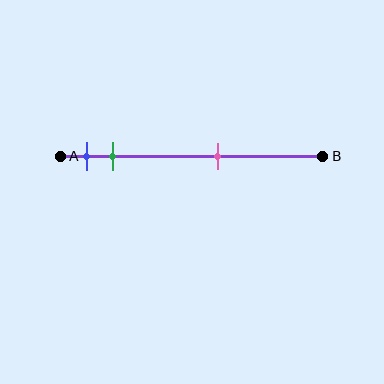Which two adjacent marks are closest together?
The blue and green marks are the closest adjacent pair.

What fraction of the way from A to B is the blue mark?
The blue mark is approximately 10% (0.1) of the way from A to B.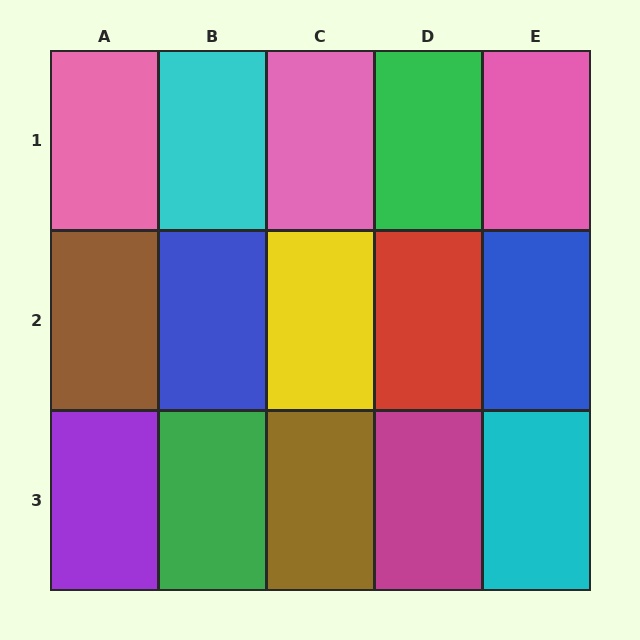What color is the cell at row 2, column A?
Brown.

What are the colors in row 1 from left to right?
Pink, cyan, pink, green, pink.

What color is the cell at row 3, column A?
Purple.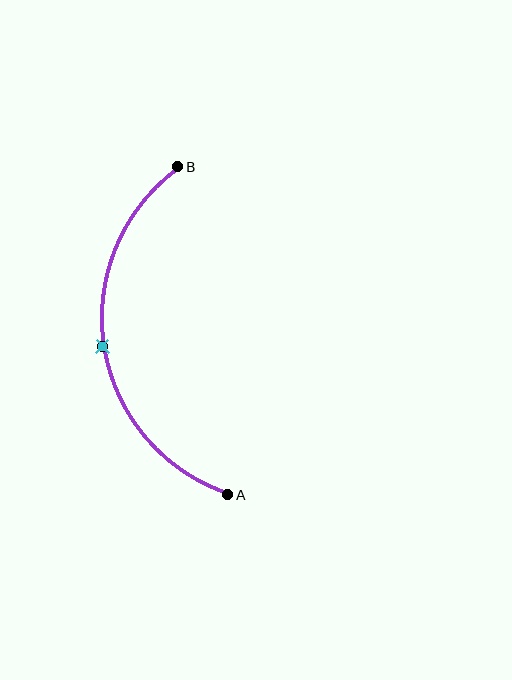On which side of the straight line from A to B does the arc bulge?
The arc bulges to the left of the straight line connecting A and B.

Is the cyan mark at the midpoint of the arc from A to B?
Yes. The cyan mark lies on the arc at equal arc-length from both A and B — it is the arc midpoint.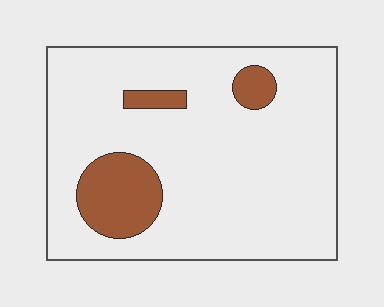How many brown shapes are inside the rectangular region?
3.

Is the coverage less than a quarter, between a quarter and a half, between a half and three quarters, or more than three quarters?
Less than a quarter.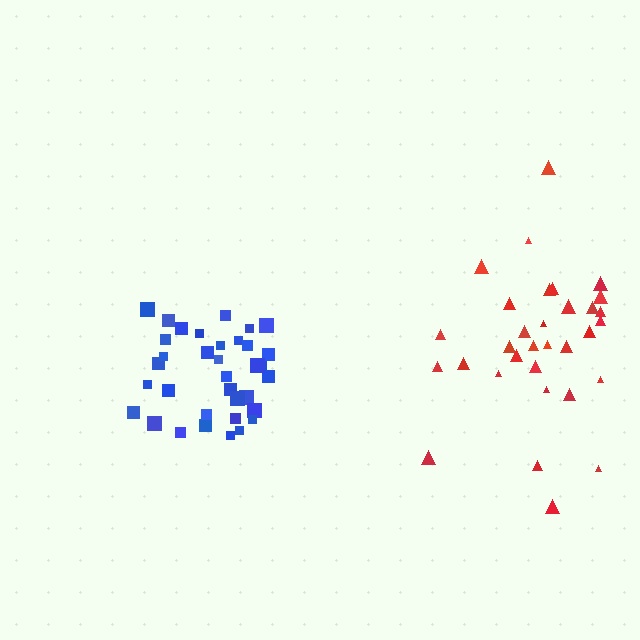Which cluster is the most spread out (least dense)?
Red.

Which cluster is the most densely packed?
Blue.